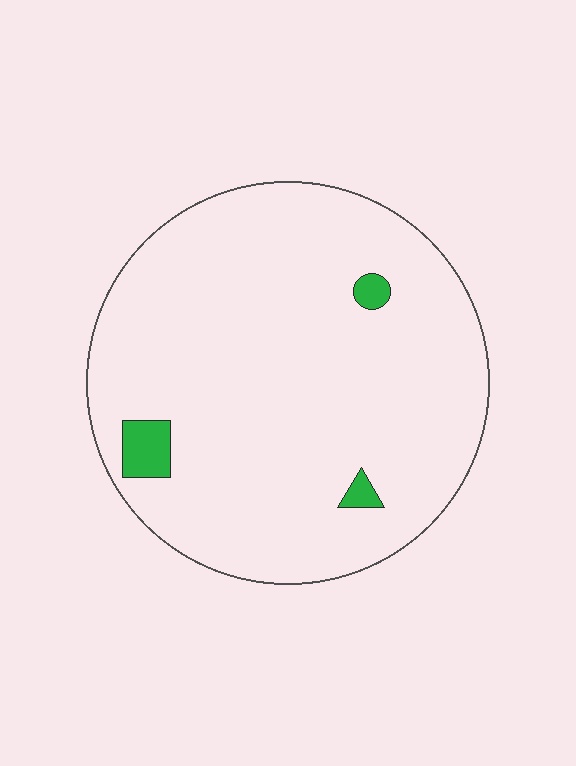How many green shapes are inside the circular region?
3.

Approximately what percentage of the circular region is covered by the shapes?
Approximately 5%.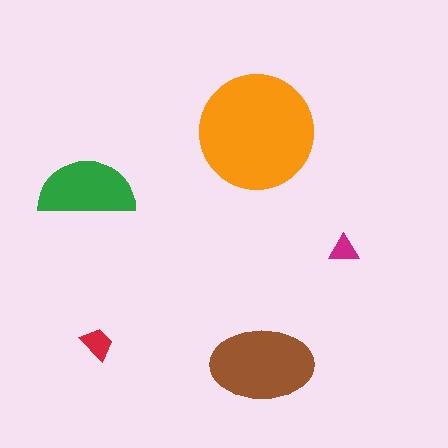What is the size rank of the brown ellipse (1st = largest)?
2nd.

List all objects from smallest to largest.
The magenta triangle, the red trapezoid, the green semicircle, the brown ellipse, the orange circle.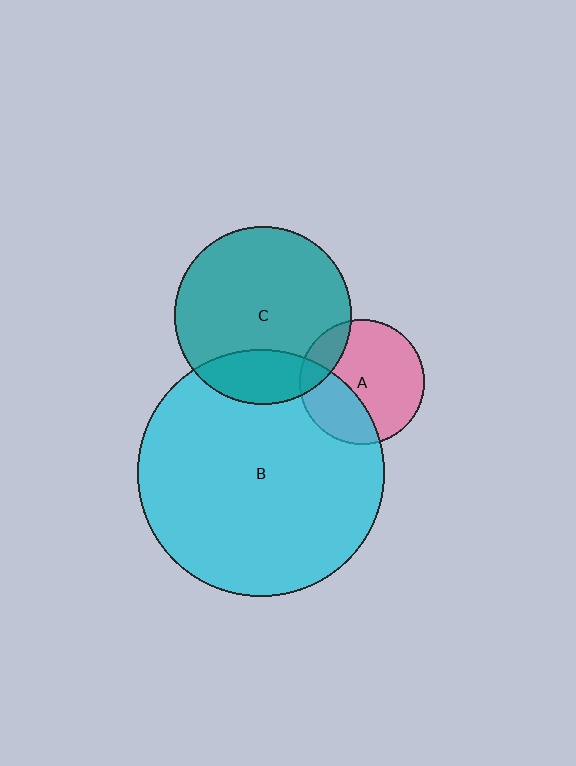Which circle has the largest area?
Circle B (cyan).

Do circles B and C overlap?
Yes.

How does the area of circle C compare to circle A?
Approximately 2.0 times.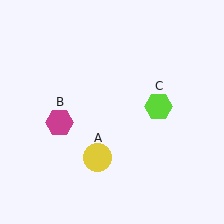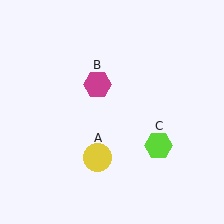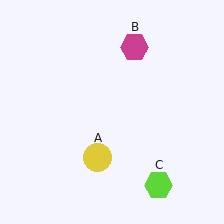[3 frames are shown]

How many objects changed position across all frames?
2 objects changed position: magenta hexagon (object B), lime hexagon (object C).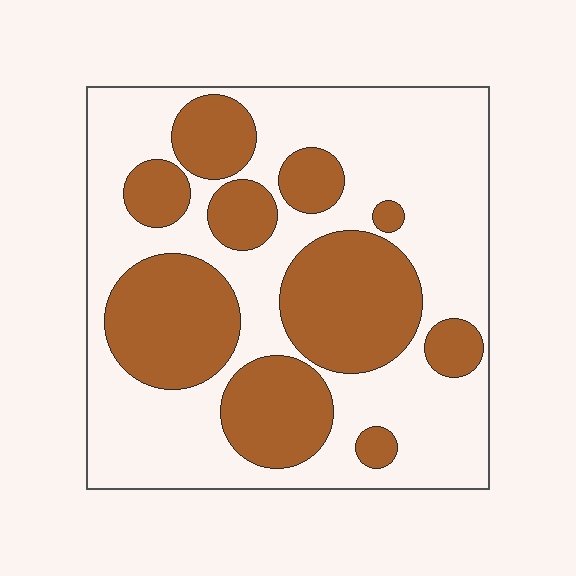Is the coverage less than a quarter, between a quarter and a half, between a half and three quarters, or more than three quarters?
Between a quarter and a half.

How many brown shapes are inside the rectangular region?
10.